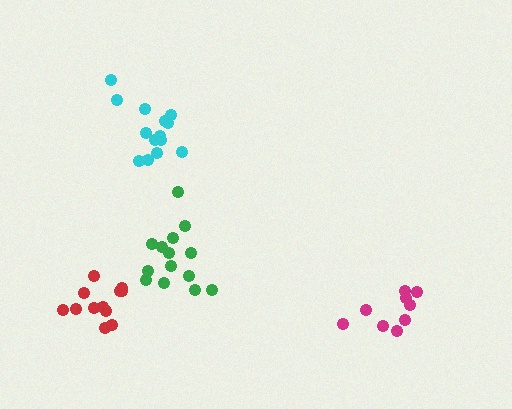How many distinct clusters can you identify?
There are 4 distinct clusters.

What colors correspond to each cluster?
The clusters are colored: green, cyan, magenta, red.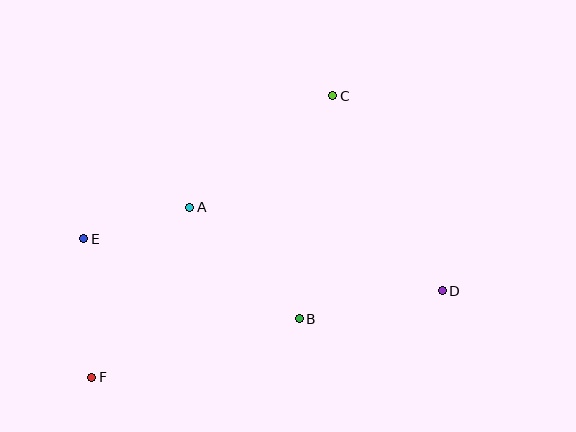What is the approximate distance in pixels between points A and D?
The distance between A and D is approximately 265 pixels.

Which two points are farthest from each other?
Points C and F are farthest from each other.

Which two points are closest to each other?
Points A and E are closest to each other.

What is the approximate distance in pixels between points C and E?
The distance between C and E is approximately 287 pixels.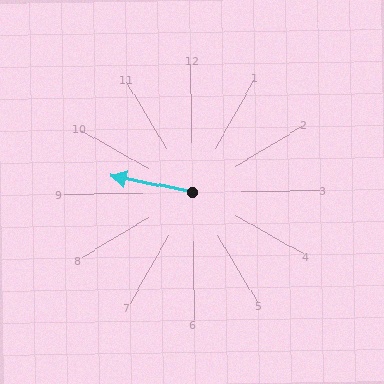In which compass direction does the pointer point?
West.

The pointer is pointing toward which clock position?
Roughly 9 o'clock.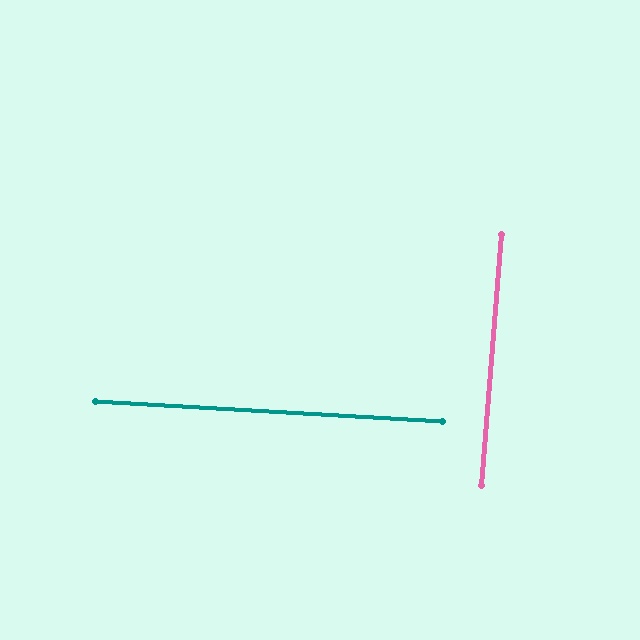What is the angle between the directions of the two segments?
Approximately 89 degrees.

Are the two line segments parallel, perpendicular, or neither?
Perpendicular — they meet at approximately 89°.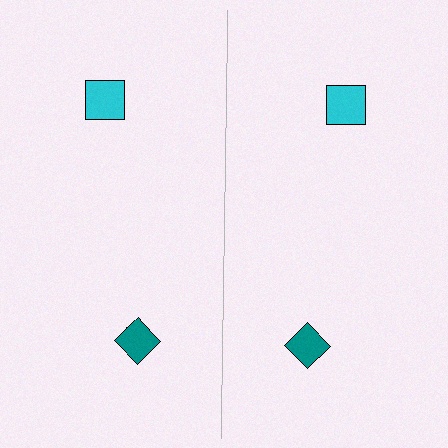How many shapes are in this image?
There are 4 shapes in this image.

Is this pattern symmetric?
Yes, this pattern has bilateral (reflection) symmetry.